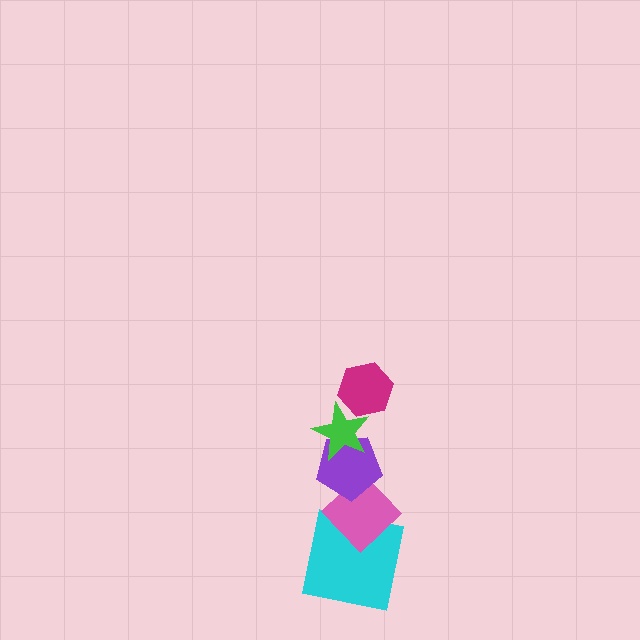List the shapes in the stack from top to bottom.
From top to bottom: the magenta hexagon, the green star, the purple pentagon, the pink diamond, the cyan square.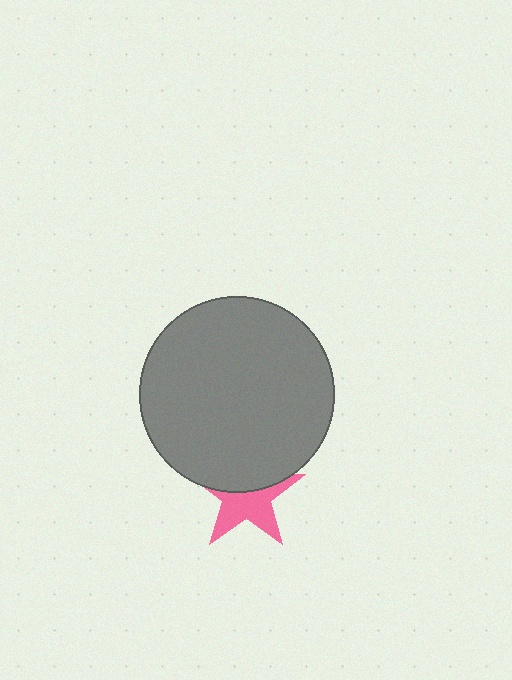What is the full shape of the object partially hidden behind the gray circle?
The partially hidden object is a pink star.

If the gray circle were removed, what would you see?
You would see the complete pink star.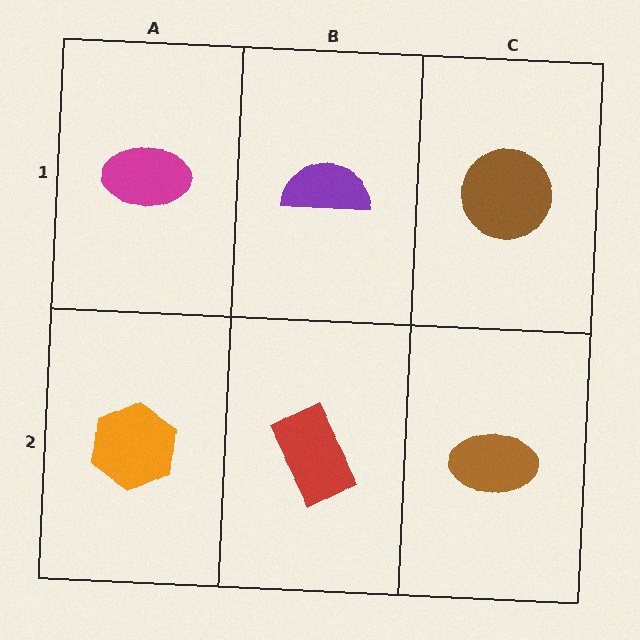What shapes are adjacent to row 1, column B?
A red rectangle (row 2, column B), a magenta ellipse (row 1, column A), a brown circle (row 1, column C).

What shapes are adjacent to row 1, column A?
An orange hexagon (row 2, column A), a purple semicircle (row 1, column B).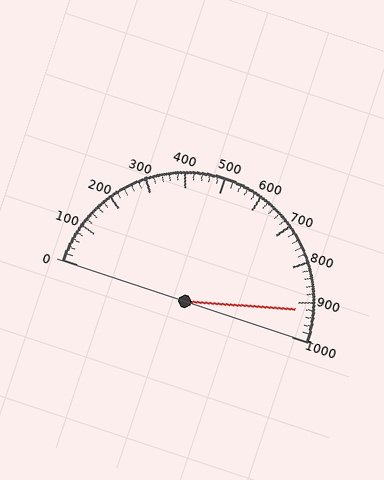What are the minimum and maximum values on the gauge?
The gauge ranges from 0 to 1000.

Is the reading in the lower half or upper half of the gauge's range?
The reading is in the upper half of the range (0 to 1000).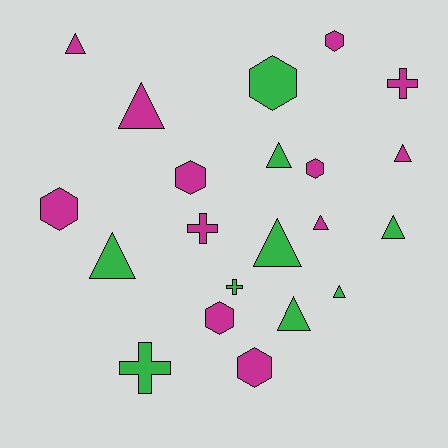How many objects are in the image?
There are 21 objects.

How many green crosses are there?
There are 2 green crosses.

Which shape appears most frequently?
Triangle, with 10 objects.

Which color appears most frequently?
Magenta, with 12 objects.